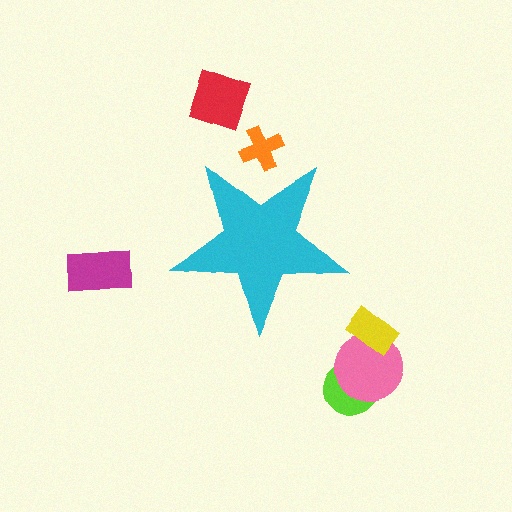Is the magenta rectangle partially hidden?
No, the magenta rectangle is fully visible.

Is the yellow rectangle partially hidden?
No, the yellow rectangle is fully visible.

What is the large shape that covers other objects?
A cyan star.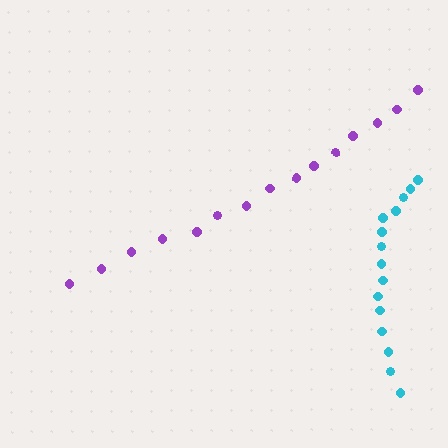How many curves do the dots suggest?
There are 2 distinct paths.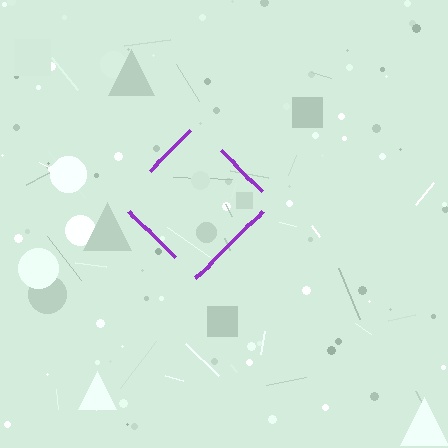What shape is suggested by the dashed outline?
The dashed outline suggests a diamond.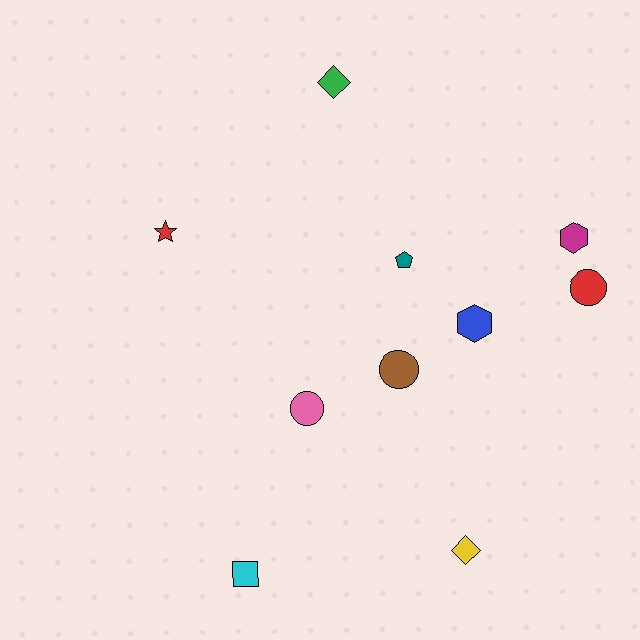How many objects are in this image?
There are 10 objects.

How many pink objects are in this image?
There is 1 pink object.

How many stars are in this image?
There is 1 star.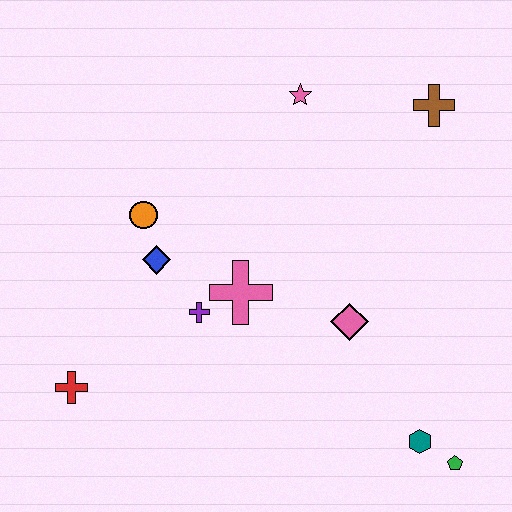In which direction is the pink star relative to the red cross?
The pink star is above the red cross.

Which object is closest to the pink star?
The brown cross is closest to the pink star.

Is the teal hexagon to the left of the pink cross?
No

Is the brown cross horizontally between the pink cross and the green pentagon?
Yes